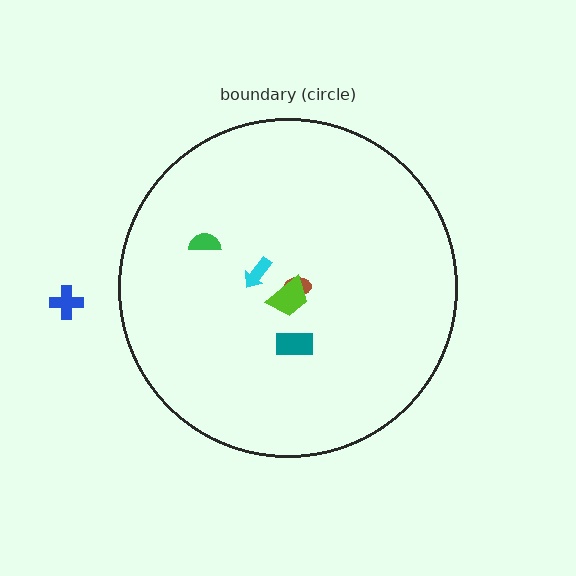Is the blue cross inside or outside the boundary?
Outside.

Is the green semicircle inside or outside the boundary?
Inside.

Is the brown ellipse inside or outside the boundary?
Inside.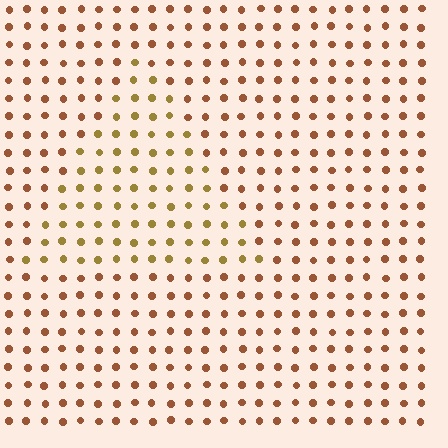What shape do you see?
I see a triangle.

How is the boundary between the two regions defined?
The boundary is defined purely by a slight shift in hue (about 28 degrees). Spacing, size, and orientation are identical on both sides.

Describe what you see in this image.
The image is filled with small brown elements in a uniform arrangement. A triangle-shaped region is visible where the elements are tinted to a slightly different hue, forming a subtle color boundary.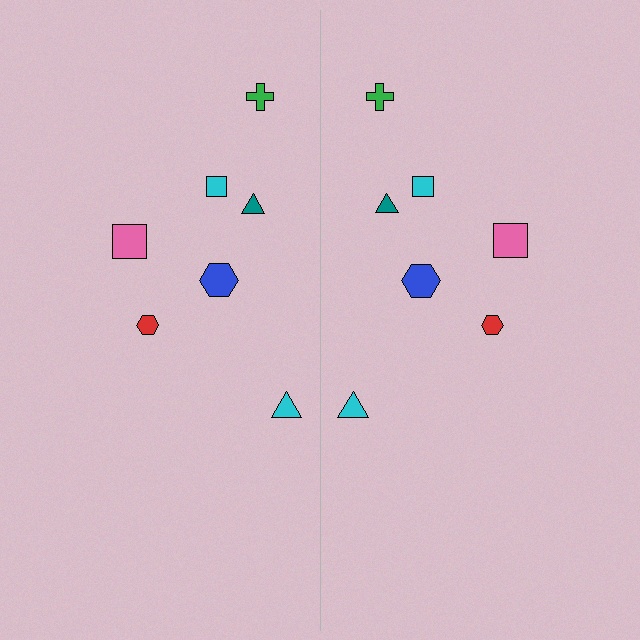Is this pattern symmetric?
Yes, this pattern has bilateral (reflection) symmetry.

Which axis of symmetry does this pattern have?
The pattern has a vertical axis of symmetry running through the center of the image.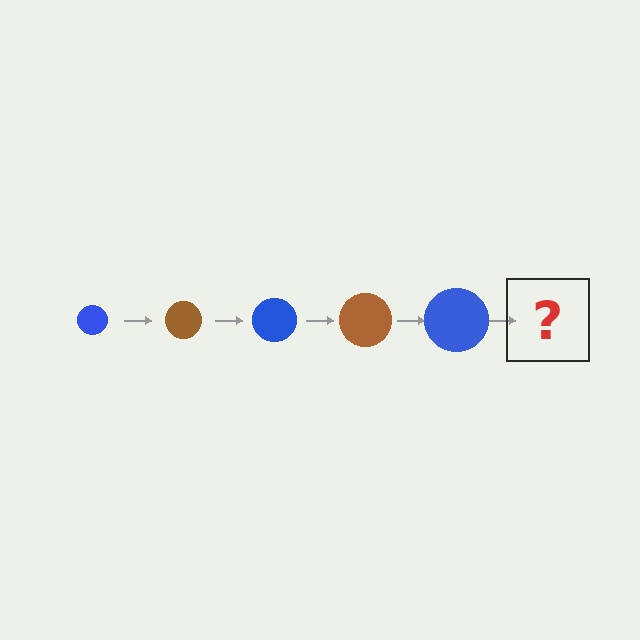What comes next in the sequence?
The next element should be a brown circle, larger than the previous one.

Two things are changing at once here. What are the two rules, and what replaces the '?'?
The two rules are that the circle grows larger each step and the color cycles through blue and brown. The '?' should be a brown circle, larger than the previous one.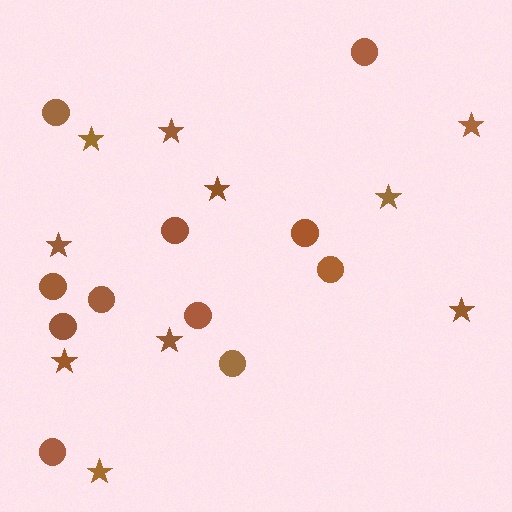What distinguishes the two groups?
There are 2 groups: one group of circles (11) and one group of stars (10).